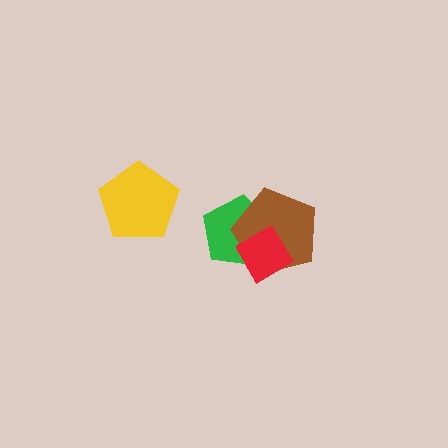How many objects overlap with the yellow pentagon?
0 objects overlap with the yellow pentagon.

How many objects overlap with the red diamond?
2 objects overlap with the red diamond.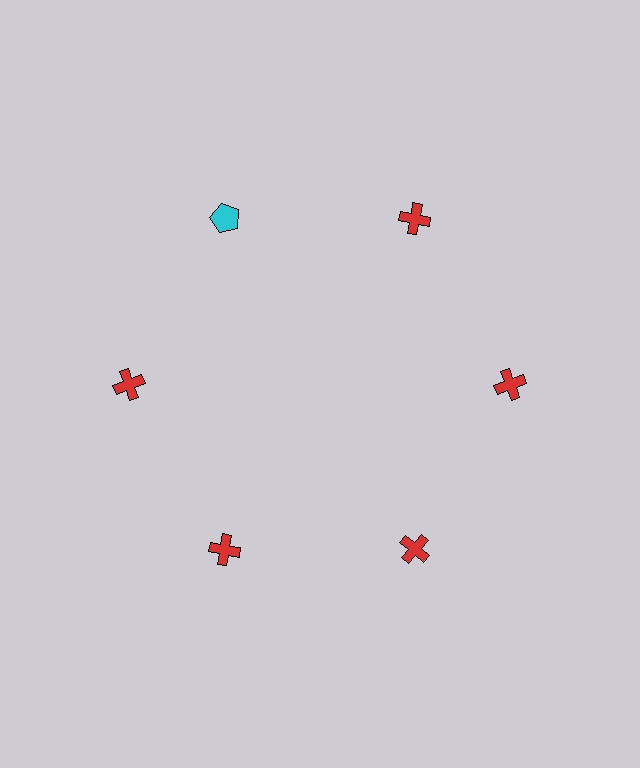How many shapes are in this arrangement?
There are 6 shapes arranged in a ring pattern.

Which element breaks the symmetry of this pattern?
The cyan pentagon at roughly the 11 o'clock position breaks the symmetry. All other shapes are red crosses.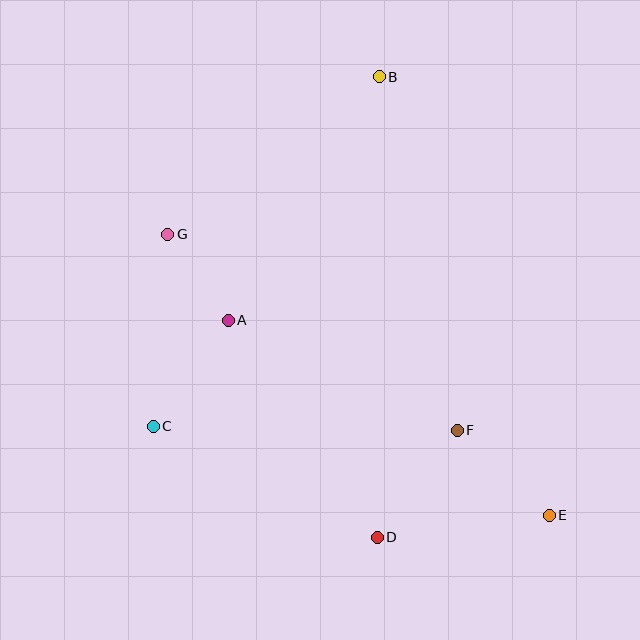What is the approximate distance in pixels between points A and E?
The distance between A and E is approximately 376 pixels.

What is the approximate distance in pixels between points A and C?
The distance between A and C is approximately 130 pixels.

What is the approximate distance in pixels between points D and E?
The distance between D and E is approximately 173 pixels.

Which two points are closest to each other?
Points A and G are closest to each other.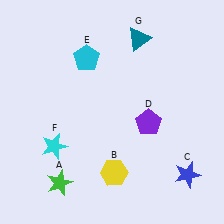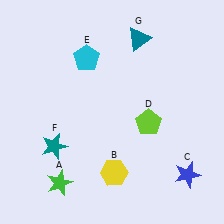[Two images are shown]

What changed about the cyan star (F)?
In Image 1, F is cyan. In Image 2, it changed to teal.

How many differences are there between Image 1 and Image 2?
There are 2 differences between the two images.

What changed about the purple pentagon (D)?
In Image 1, D is purple. In Image 2, it changed to lime.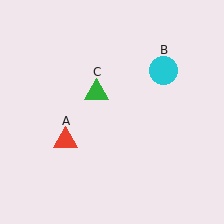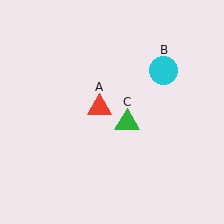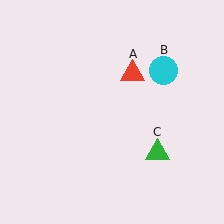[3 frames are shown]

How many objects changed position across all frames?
2 objects changed position: red triangle (object A), green triangle (object C).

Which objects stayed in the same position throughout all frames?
Cyan circle (object B) remained stationary.